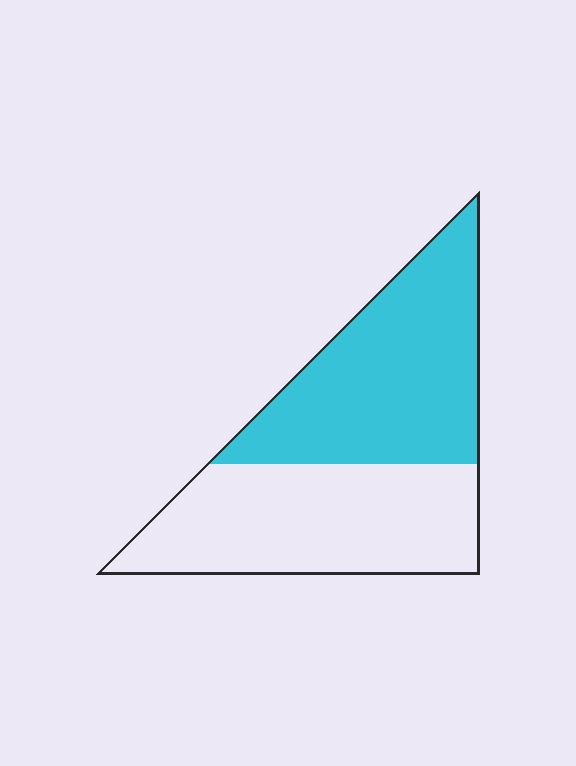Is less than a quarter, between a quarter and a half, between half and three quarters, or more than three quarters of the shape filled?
Between half and three quarters.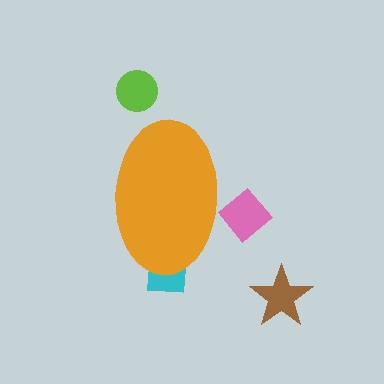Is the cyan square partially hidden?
Yes, the cyan square is partially hidden behind the orange ellipse.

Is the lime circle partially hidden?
No, the lime circle is fully visible.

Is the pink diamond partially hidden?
Yes, the pink diamond is partially hidden behind the orange ellipse.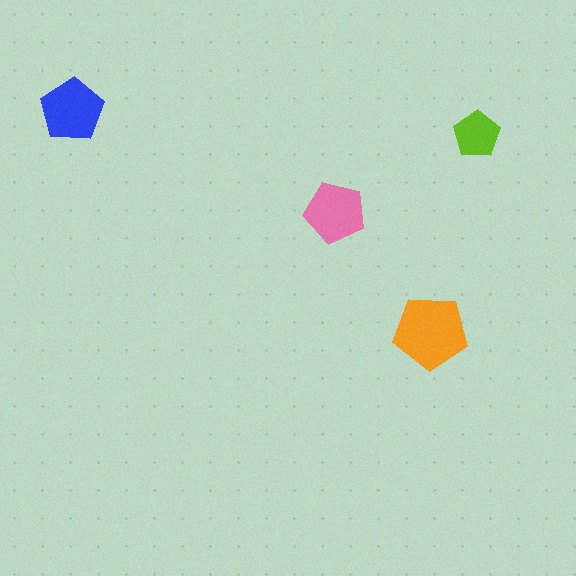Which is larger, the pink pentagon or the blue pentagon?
The blue one.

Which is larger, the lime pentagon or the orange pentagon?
The orange one.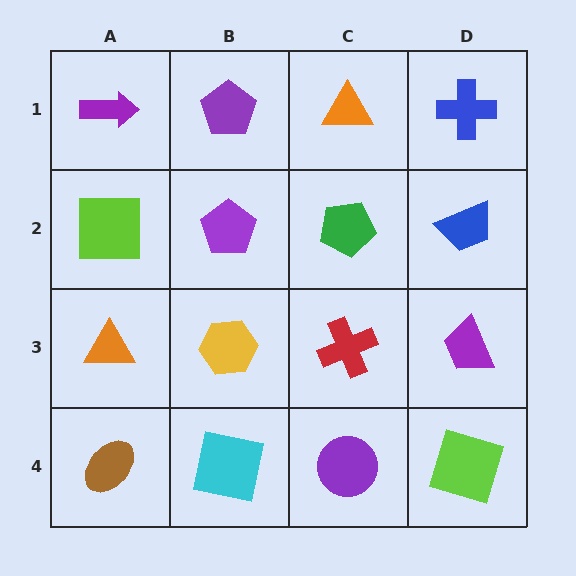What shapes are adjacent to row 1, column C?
A green pentagon (row 2, column C), a purple pentagon (row 1, column B), a blue cross (row 1, column D).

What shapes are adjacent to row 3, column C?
A green pentagon (row 2, column C), a purple circle (row 4, column C), a yellow hexagon (row 3, column B), a purple trapezoid (row 3, column D).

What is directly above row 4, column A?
An orange triangle.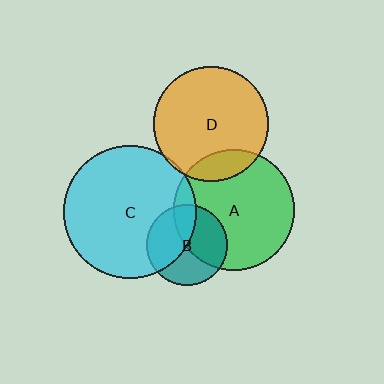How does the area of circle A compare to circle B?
Approximately 2.2 times.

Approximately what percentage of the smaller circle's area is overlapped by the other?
Approximately 5%.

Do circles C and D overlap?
Yes.